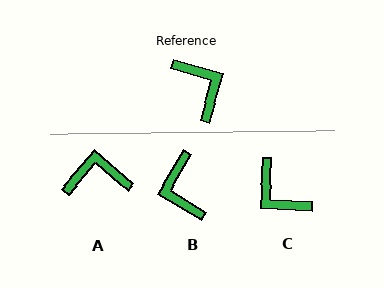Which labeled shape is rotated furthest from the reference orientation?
C, about 166 degrees away.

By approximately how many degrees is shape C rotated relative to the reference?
Approximately 166 degrees clockwise.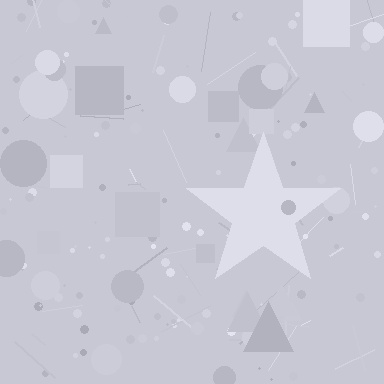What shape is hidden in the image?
A star is hidden in the image.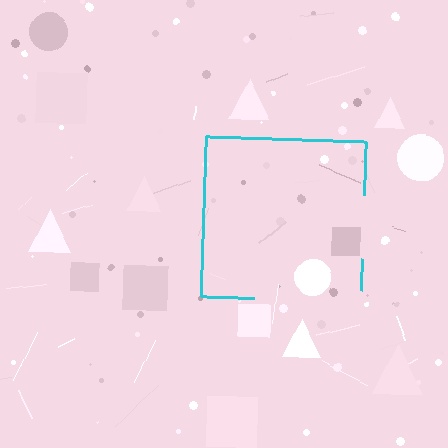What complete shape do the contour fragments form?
The contour fragments form a square.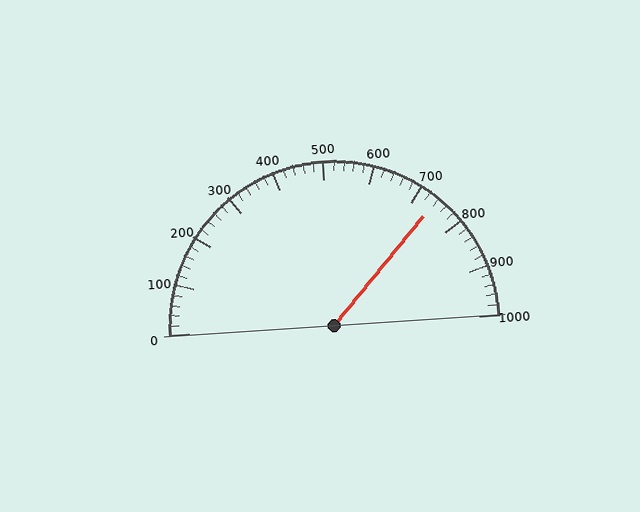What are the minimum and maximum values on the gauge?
The gauge ranges from 0 to 1000.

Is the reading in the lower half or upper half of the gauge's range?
The reading is in the upper half of the range (0 to 1000).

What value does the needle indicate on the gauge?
The needle indicates approximately 740.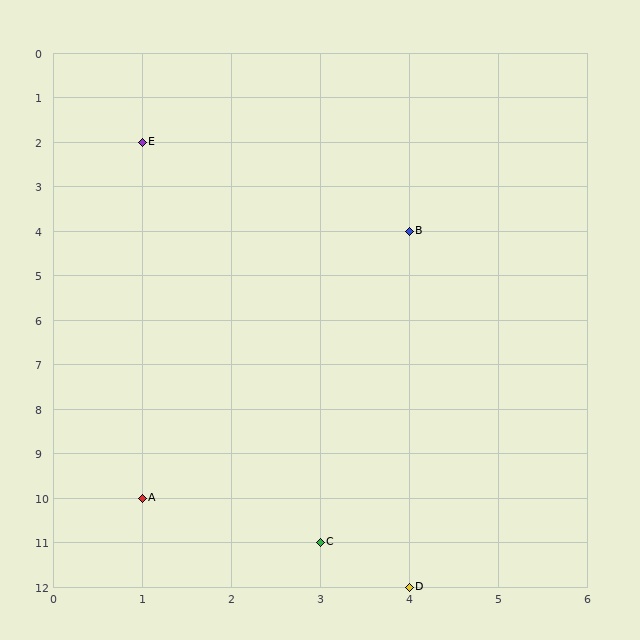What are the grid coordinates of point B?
Point B is at grid coordinates (4, 4).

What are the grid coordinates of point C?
Point C is at grid coordinates (3, 11).